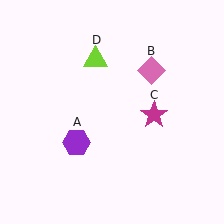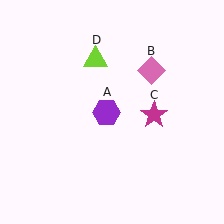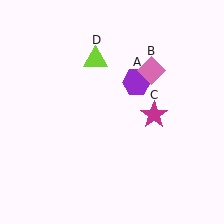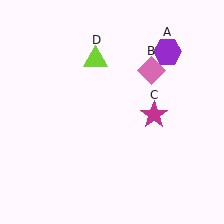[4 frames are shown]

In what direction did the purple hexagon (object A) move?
The purple hexagon (object A) moved up and to the right.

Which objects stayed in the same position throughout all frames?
Pink diamond (object B) and magenta star (object C) and lime triangle (object D) remained stationary.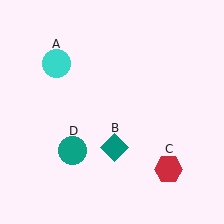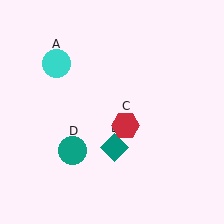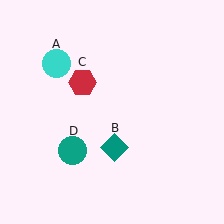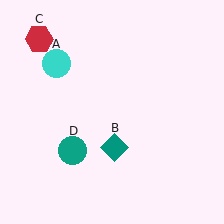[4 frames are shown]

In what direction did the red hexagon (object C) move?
The red hexagon (object C) moved up and to the left.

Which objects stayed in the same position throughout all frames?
Cyan circle (object A) and teal diamond (object B) and teal circle (object D) remained stationary.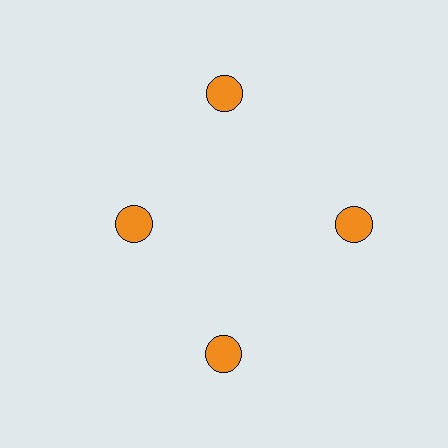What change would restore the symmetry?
The symmetry would be restored by moving it outward, back onto the ring so that all 4 circles sit at equal angles and equal distance from the center.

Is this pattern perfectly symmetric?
No. The 4 orange circles are arranged in a ring, but one element near the 9 o'clock position is pulled inward toward the center, breaking the 4-fold rotational symmetry.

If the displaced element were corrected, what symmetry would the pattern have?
It would have 4-fold rotational symmetry — the pattern would map onto itself every 90 degrees.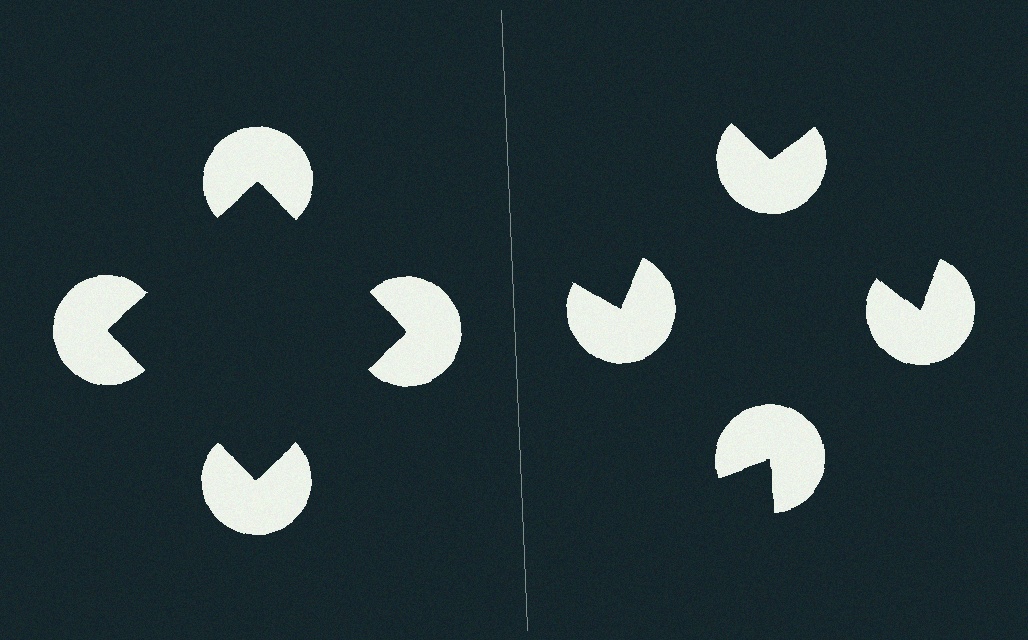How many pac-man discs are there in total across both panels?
8 — 4 on each side.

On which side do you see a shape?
An illusory square appears on the left side. On the right side the wedge cuts are rotated, so no coherent shape forms.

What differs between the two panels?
The pac-man discs are positioned identically on both sides; only the wedge orientations differ. On the left they align to a square; on the right they are misaligned.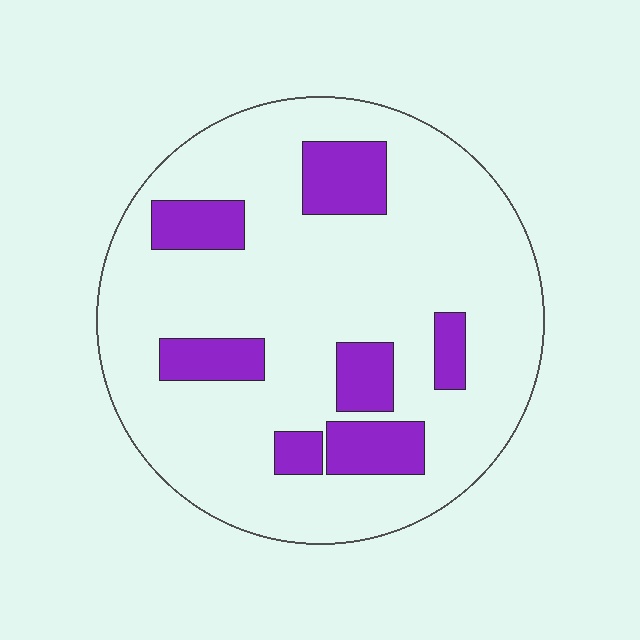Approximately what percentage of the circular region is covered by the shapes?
Approximately 20%.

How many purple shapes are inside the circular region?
7.